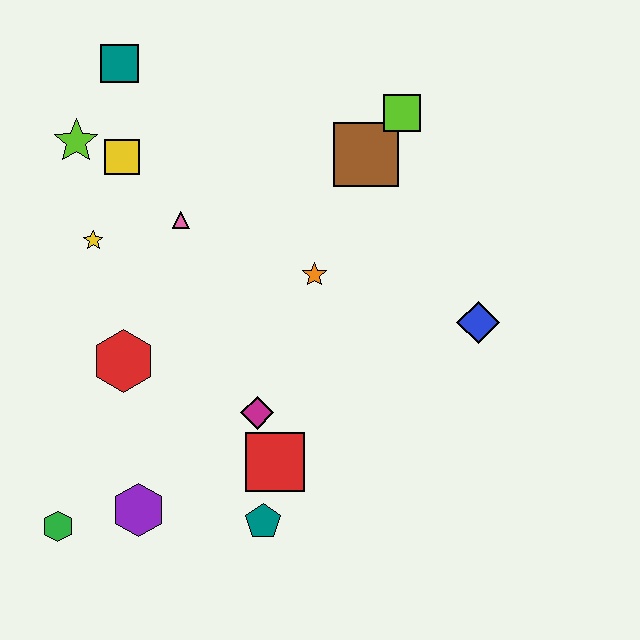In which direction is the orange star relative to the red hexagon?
The orange star is to the right of the red hexagon.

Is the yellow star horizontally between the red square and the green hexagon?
Yes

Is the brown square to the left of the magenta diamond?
No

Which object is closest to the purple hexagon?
The green hexagon is closest to the purple hexagon.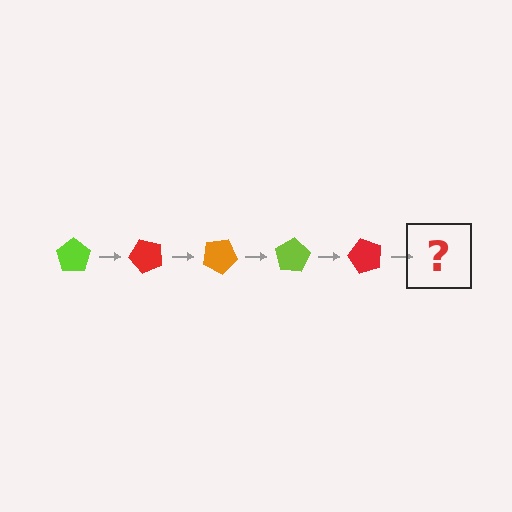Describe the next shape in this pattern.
It should be an orange pentagon, rotated 250 degrees from the start.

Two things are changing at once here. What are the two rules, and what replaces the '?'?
The two rules are that it rotates 50 degrees each step and the color cycles through lime, red, and orange. The '?' should be an orange pentagon, rotated 250 degrees from the start.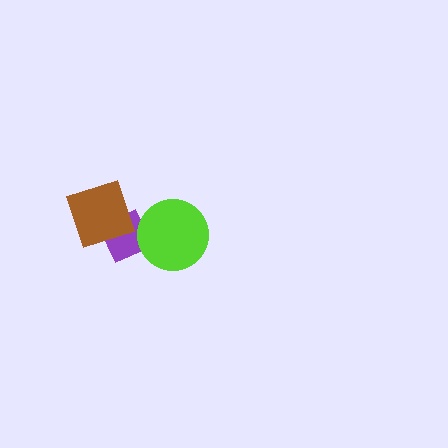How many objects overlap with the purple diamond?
2 objects overlap with the purple diamond.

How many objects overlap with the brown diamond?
1 object overlaps with the brown diamond.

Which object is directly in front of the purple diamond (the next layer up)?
The lime circle is directly in front of the purple diamond.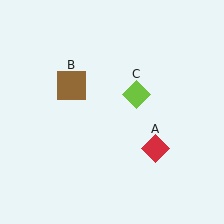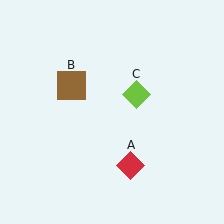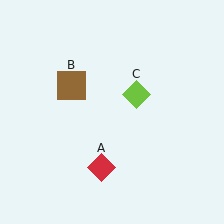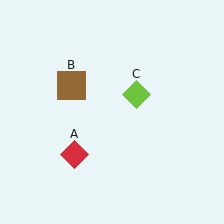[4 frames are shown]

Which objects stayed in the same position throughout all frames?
Brown square (object B) and lime diamond (object C) remained stationary.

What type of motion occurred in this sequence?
The red diamond (object A) rotated clockwise around the center of the scene.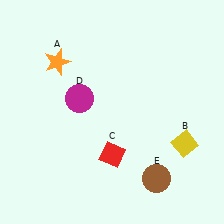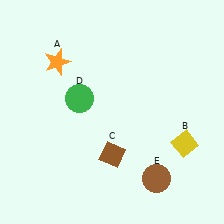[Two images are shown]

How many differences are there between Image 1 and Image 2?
There are 2 differences between the two images.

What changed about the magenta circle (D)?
In Image 1, D is magenta. In Image 2, it changed to green.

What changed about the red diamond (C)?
In Image 1, C is red. In Image 2, it changed to brown.